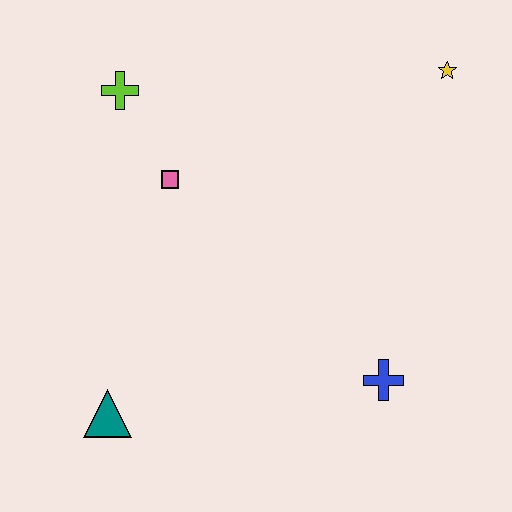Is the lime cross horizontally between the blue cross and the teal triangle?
Yes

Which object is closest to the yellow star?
The pink square is closest to the yellow star.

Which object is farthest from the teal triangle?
The yellow star is farthest from the teal triangle.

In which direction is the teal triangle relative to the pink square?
The teal triangle is below the pink square.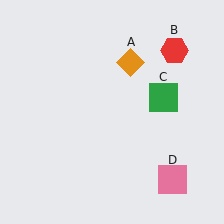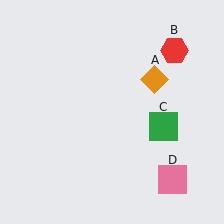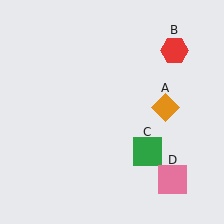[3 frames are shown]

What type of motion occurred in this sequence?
The orange diamond (object A), green square (object C) rotated clockwise around the center of the scene.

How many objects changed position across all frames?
2 objects changed position: orange diamond (object A), green square (object C).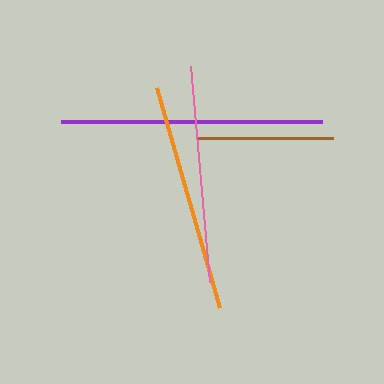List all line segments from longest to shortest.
From longest to shortest: purple, orange, pink, brown.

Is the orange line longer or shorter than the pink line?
The orange line is longer than the pink line.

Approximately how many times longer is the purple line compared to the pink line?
The purple line is approximately 1.2 times the length of the pink line.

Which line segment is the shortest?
The brown line is the shortest at approximately 137 pixels.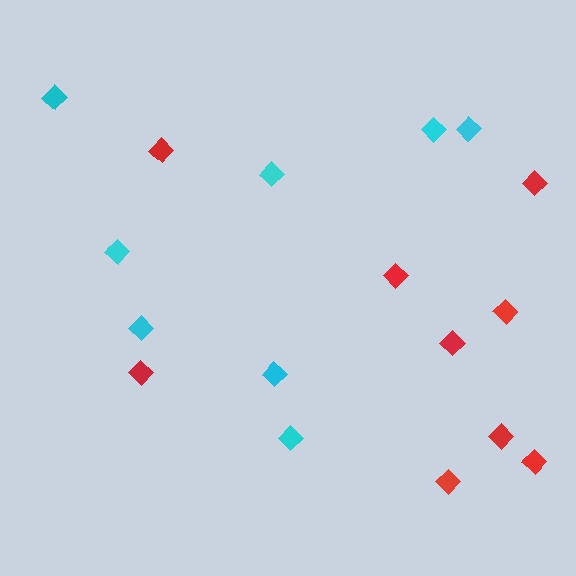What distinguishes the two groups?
There are 2 groups: one group of red diamonds (9) and one group of cyan diamonds (8).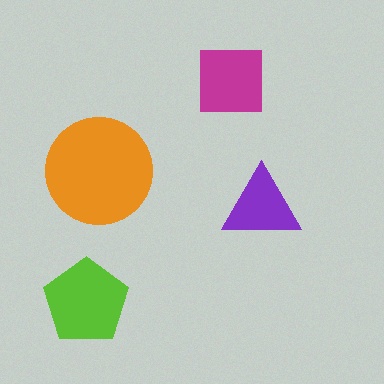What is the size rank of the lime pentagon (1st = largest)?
2nd.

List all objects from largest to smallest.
The orange circle, the lime pentagon, the magenta square, the purple triangle.